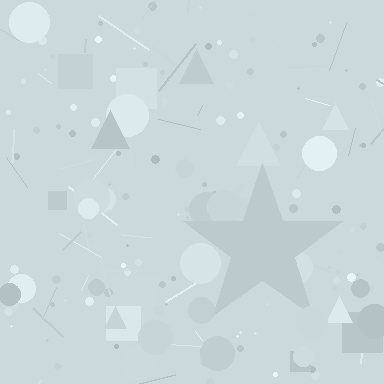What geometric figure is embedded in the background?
A star is embedded in the background.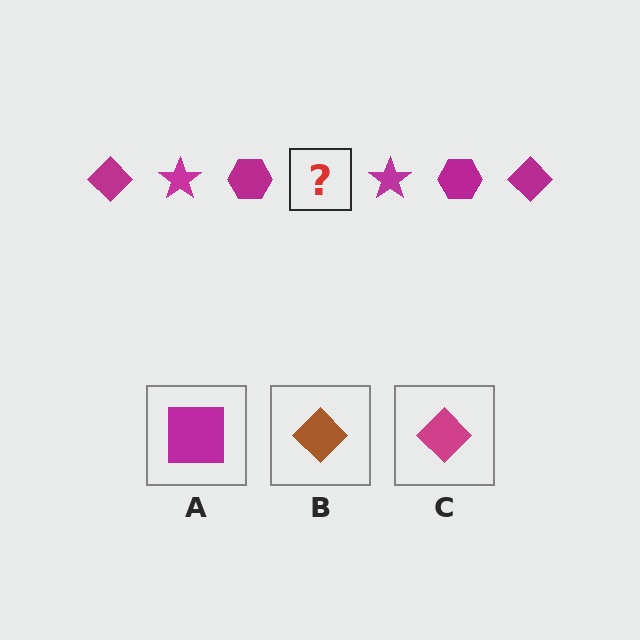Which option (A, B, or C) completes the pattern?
C.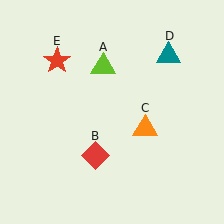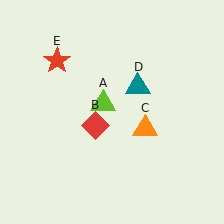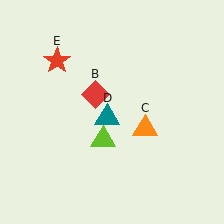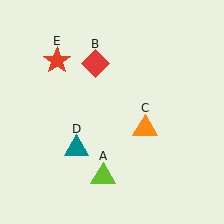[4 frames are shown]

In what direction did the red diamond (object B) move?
The red diamond (object B) moved up.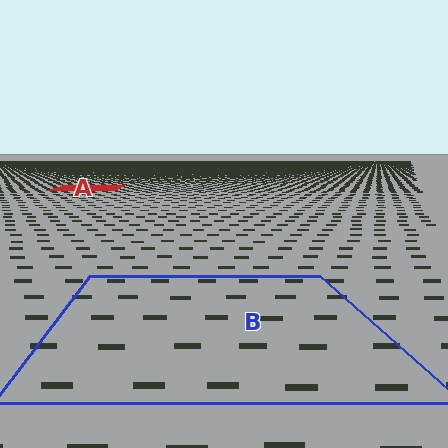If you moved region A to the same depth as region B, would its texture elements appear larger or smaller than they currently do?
They would appear larger. At a closer depth, the same texture elements are projected at a bigger on-screen size.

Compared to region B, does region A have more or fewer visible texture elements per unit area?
Region A has more texture elements per unit area — they are packed more densely because it is farther away.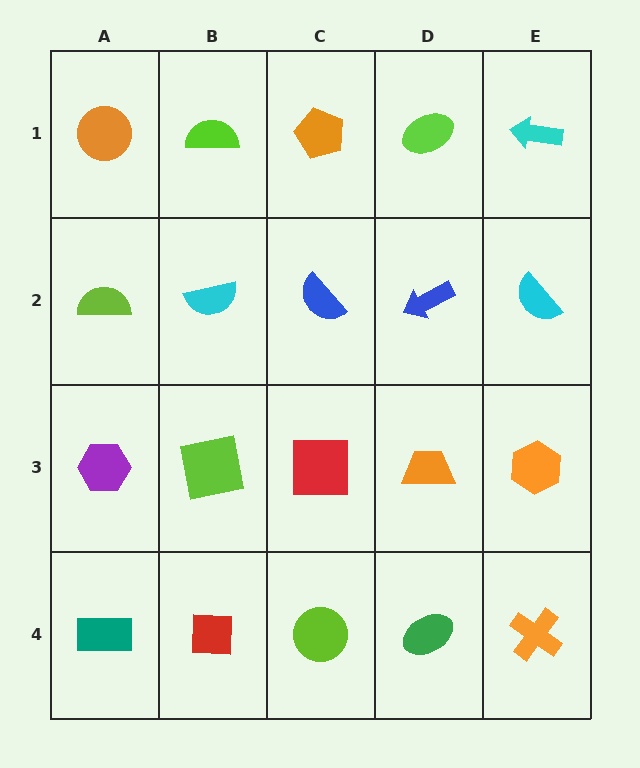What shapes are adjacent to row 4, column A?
A purple hexagon (row 3, column A), a red square (row 4, column B).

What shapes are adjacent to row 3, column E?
A cyan semicircle (row 2, column E), an orange cross (row 4, column E), an orange trapezoid (row 3, column D).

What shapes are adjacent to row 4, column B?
A lime square (row 3, column B), a teal rectangle (row 4, column A), a lime circle (row 4, column C).